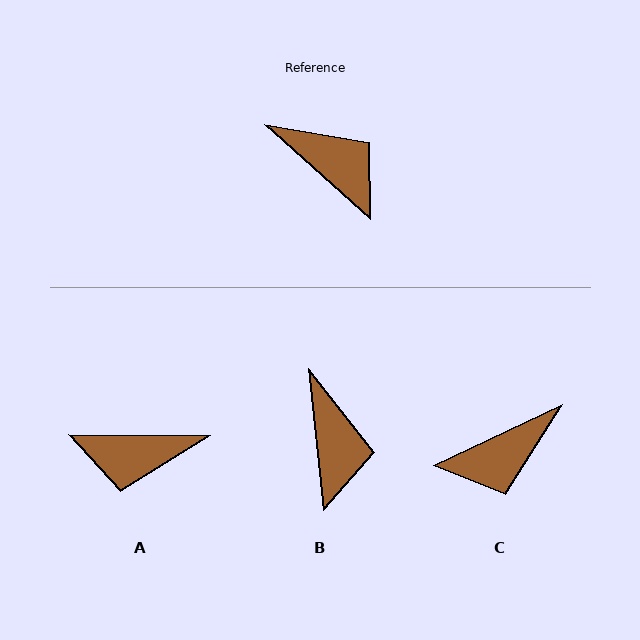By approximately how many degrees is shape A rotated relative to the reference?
Approximately 138 degrees clockwise.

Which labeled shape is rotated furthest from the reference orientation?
A, about 138 degrees away.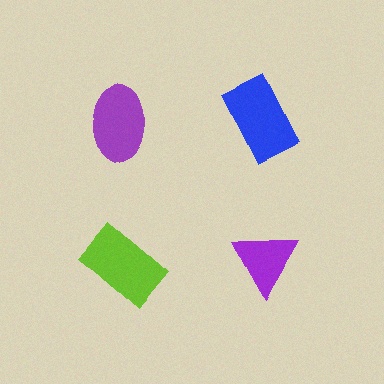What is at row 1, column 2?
A blue rectangle.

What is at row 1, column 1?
A purple ellipse.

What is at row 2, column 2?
A purple triangle.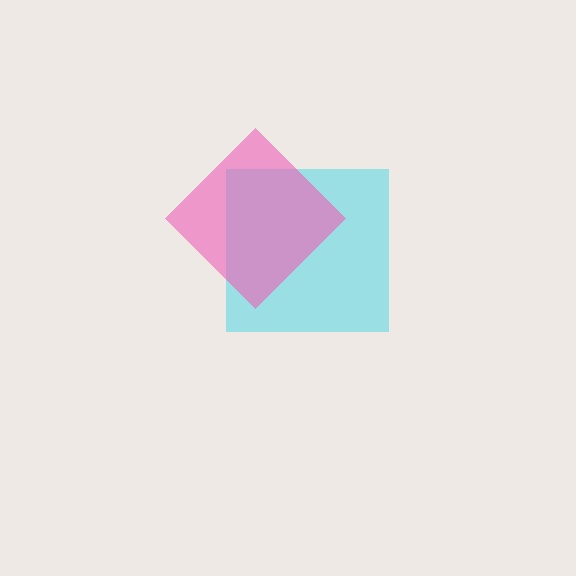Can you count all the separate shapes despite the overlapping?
Yes, there are 2 separate shapes.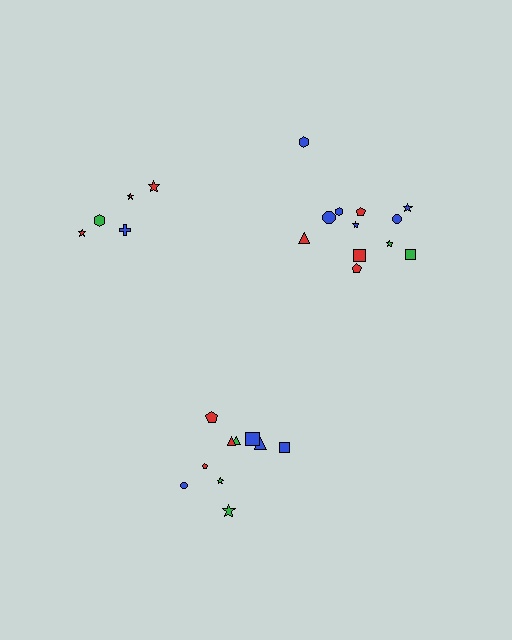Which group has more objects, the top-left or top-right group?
The top-right group.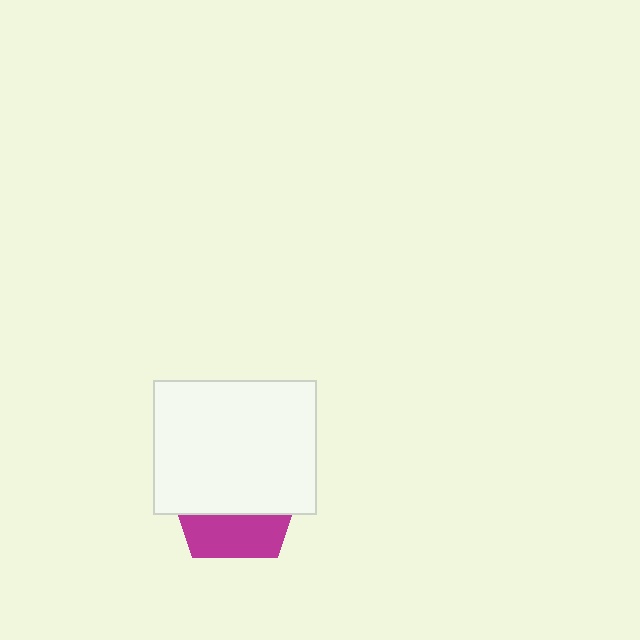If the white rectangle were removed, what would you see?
You would see the complete magenta pentagon.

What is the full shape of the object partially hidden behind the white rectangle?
The partially hidden object is a magenta pentagon.